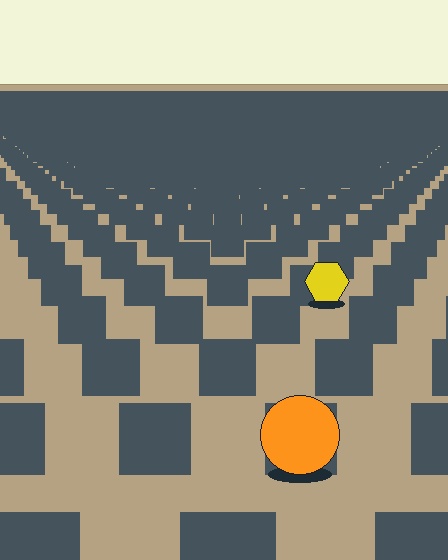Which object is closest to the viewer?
The orange circle is closest. The texture marks near it are larger and more spread out.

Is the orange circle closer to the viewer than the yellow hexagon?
Yes. The orange circle is closer — you can tell from the texture gradient: the ground texture is coarser near it.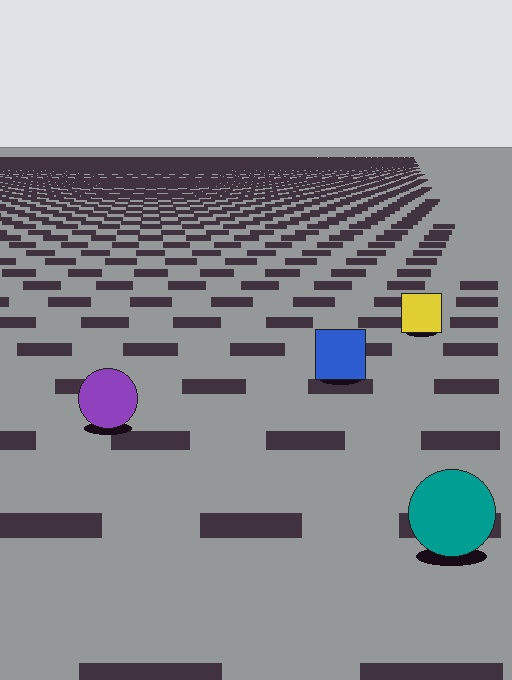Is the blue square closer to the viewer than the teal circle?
No. The teal circle is closer — you can tell from the texture gradient: the ground texture is coarser near it.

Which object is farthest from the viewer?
The yellow square is farthest from the viewer. It appears smaller and the ground texture around it is denser.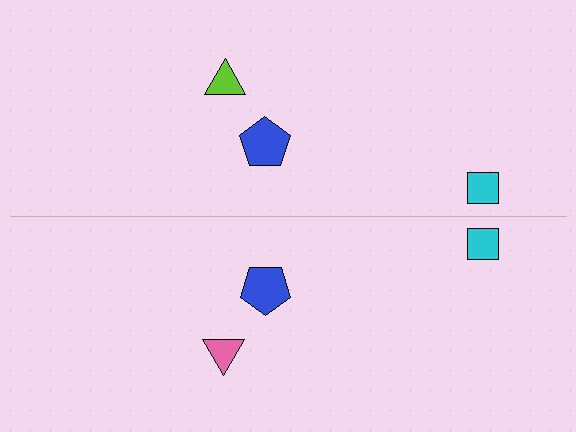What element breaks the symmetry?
The pink triangle on the bottom side breaks the symmetry — its mirror counterpart is lime.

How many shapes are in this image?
There are 6 shapes in this image.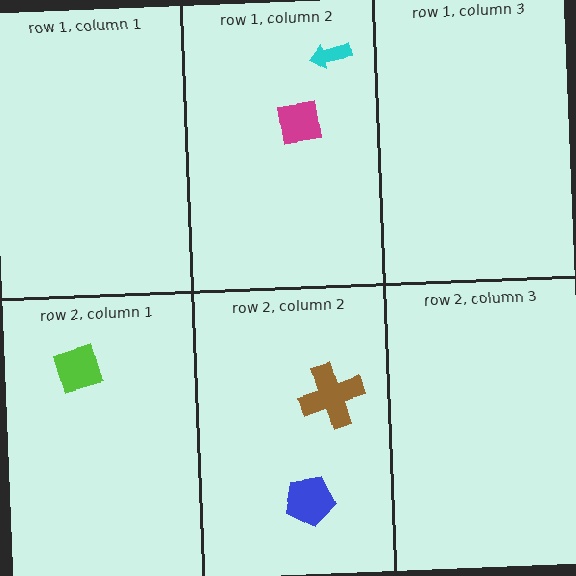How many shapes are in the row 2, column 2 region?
2.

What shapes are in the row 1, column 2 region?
The cyan arrow, the magenta square.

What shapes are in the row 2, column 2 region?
The blue pentagon, the brown cross.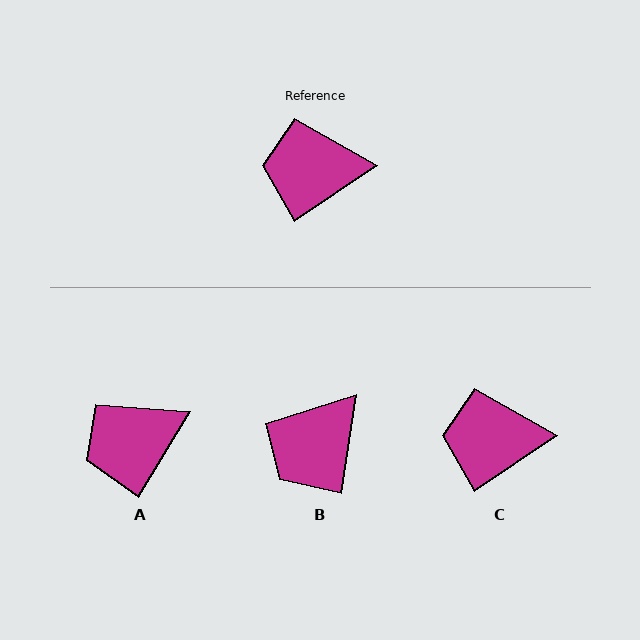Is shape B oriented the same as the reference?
No, it is off by about 48 degrees.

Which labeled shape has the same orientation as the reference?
C.